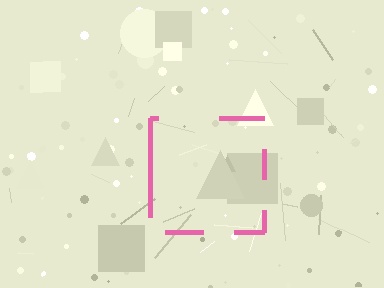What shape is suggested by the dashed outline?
The dashed outline suggests a square.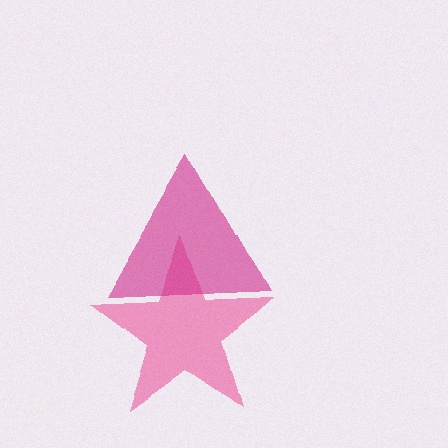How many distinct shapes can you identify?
There are 2 distinct shapes: a pink star, a magenta triangle.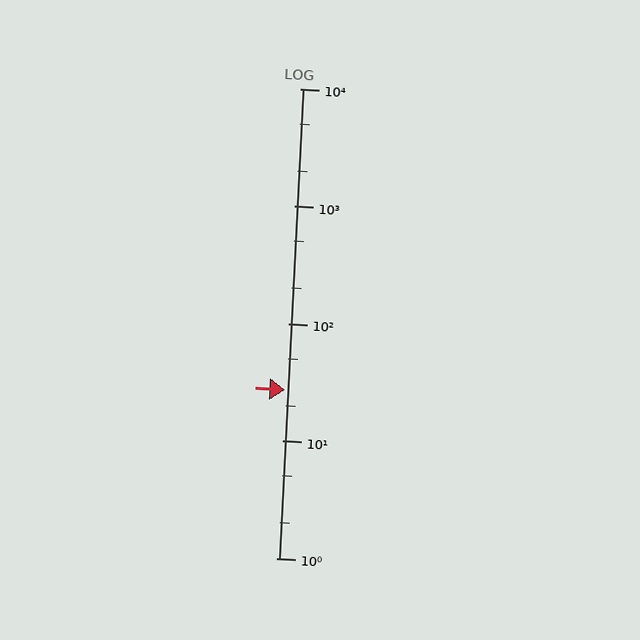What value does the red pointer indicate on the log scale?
The pointer indicates approximately 27.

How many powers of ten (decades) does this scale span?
The scale spans 4 decades, from 1 to 10000.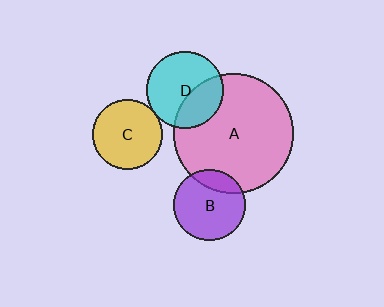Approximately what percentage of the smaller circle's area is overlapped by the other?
Approximately 20%.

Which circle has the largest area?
Circle A (pink).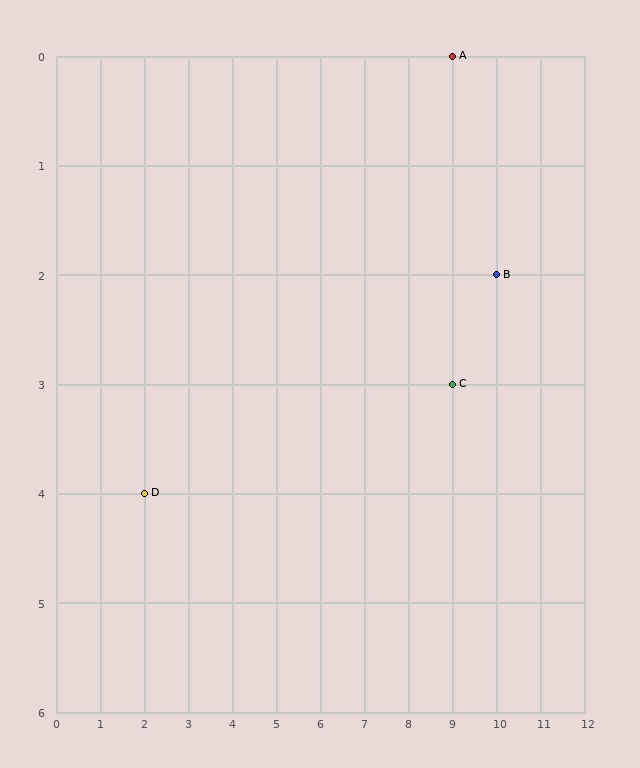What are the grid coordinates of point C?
Point C is at grid coordinates (9, 3).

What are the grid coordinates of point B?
Point B is at grid coordinates (10, 2).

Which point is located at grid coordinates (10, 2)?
Point B is at (10, 2).